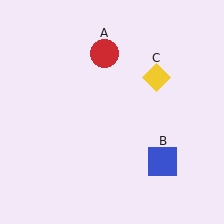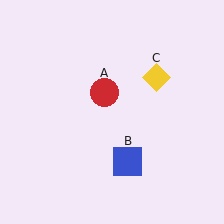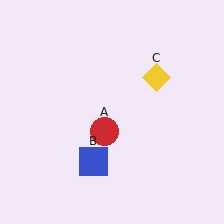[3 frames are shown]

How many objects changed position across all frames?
2 objects changed position: red circle (object A), blue square (object B).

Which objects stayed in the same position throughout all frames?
Yellow diamond (object C) remained stationary.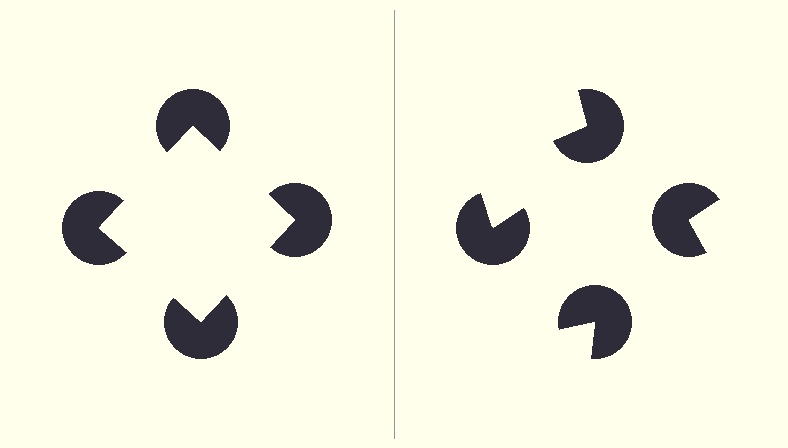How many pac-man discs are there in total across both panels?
8 — 4 on each side.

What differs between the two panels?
The pac-man discs are positioned identically on both sides; only the wedge orientations differ. On the left they align to a square; on the right they are misaligned.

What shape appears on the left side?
An illusory square.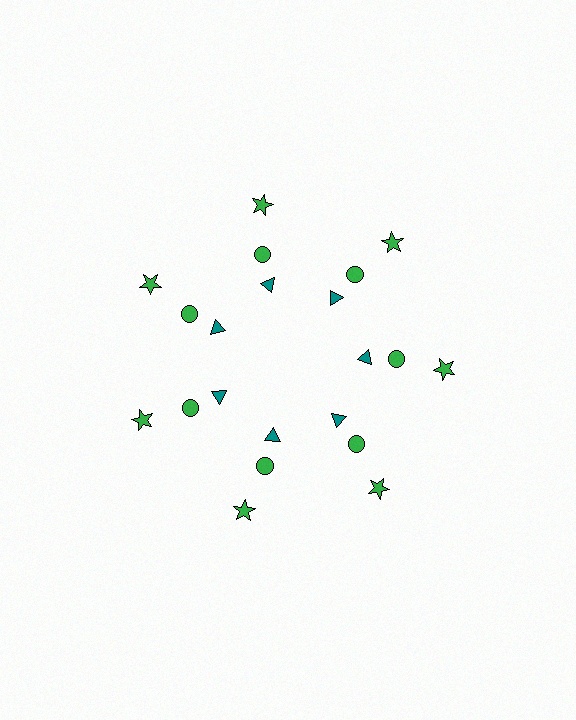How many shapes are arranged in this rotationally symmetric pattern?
There are 21 shapes, arranged in 7 groups of 3.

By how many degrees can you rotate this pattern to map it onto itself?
The pattern maps onto itself every 51 degrees of rotation.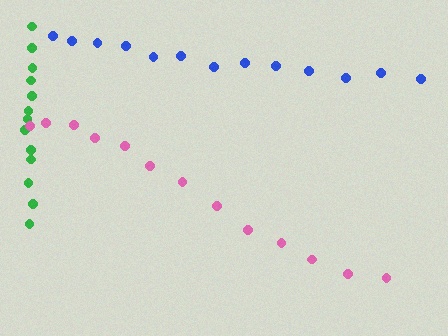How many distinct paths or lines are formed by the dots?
There are 3 distinct paths.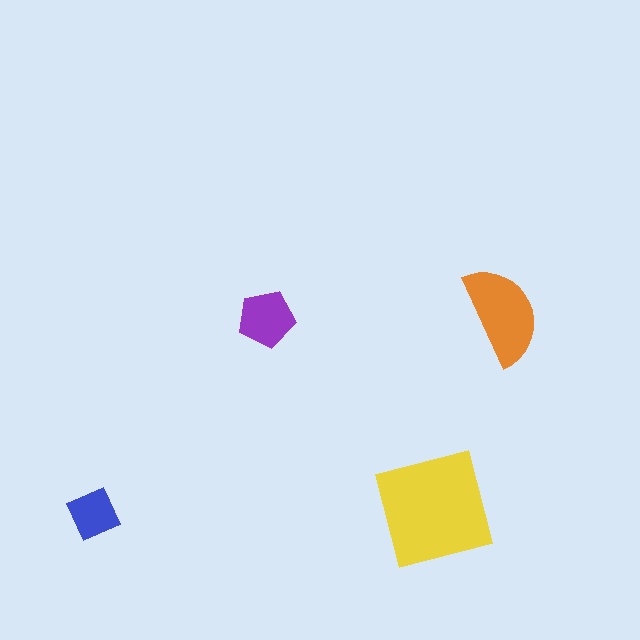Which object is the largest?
The yellow square.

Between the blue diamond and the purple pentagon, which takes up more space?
The purple pentagon.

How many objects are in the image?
There are 4 objects in the image.